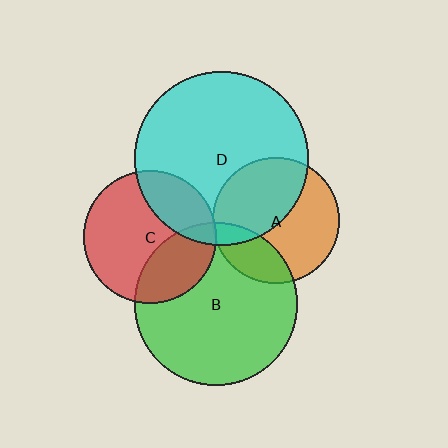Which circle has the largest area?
Circle D (cyan).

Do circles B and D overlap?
Yes.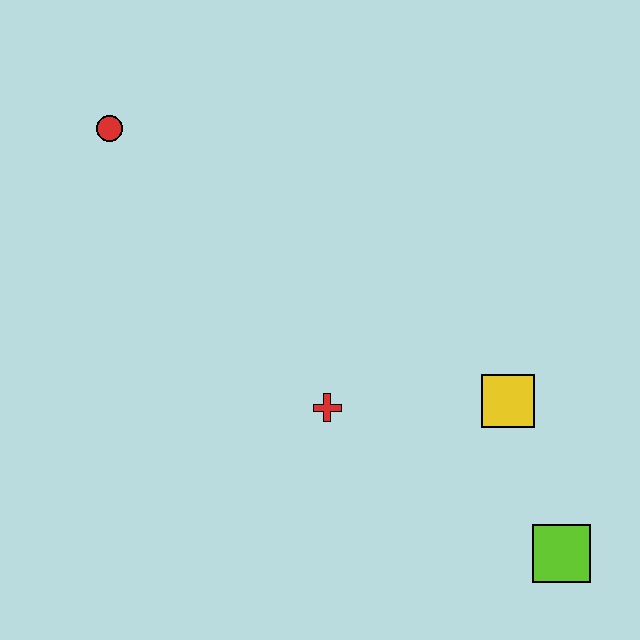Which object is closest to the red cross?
The yellow square is closest to the red cross.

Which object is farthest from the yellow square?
The red circle is farthest from the yellow square.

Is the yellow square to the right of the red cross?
Yes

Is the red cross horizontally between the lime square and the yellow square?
No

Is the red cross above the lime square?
Yes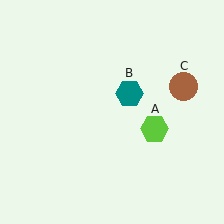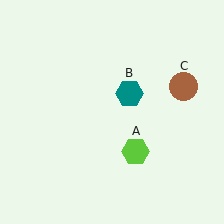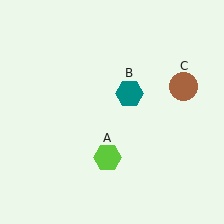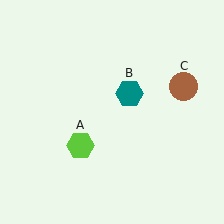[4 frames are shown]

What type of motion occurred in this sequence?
The lime hexagon (object A) rotated clockwise around the center of the scene.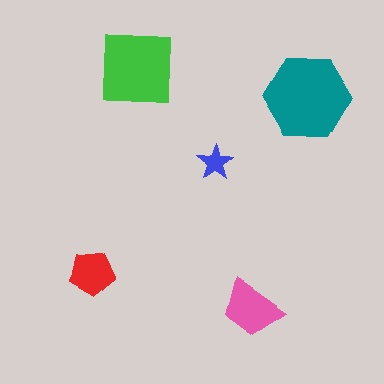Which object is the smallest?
The blue star.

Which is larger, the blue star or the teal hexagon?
The teal hexagon.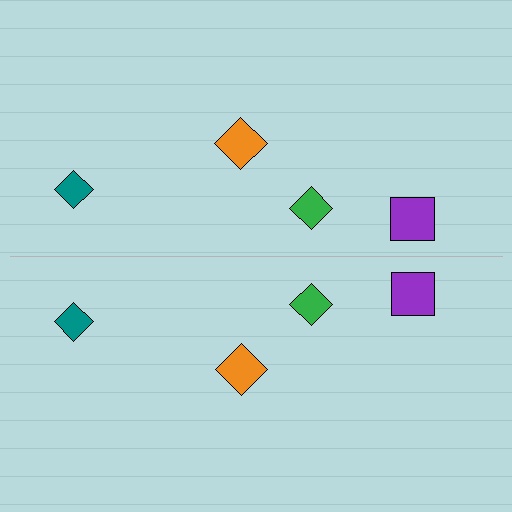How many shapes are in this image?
There are 8 shapes in this image.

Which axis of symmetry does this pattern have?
The pattern has a horizontal axis of symmetry running through the center of the image.